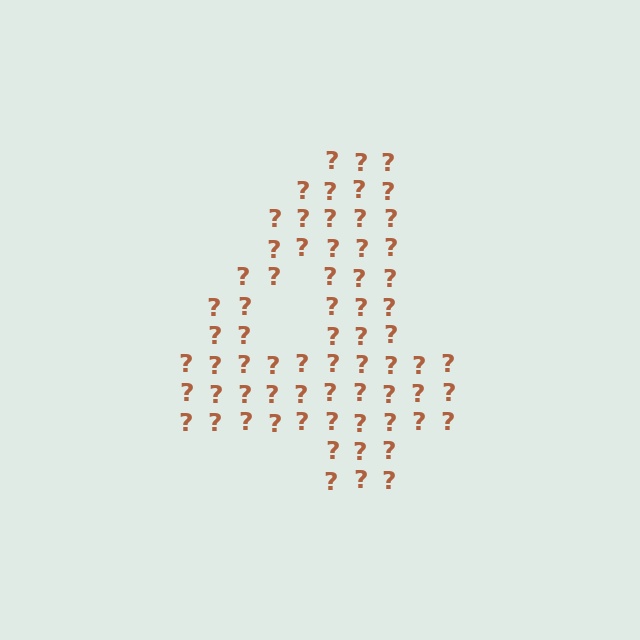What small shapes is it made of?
It is made of small question marks.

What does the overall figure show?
The overall figure shows the digit 4.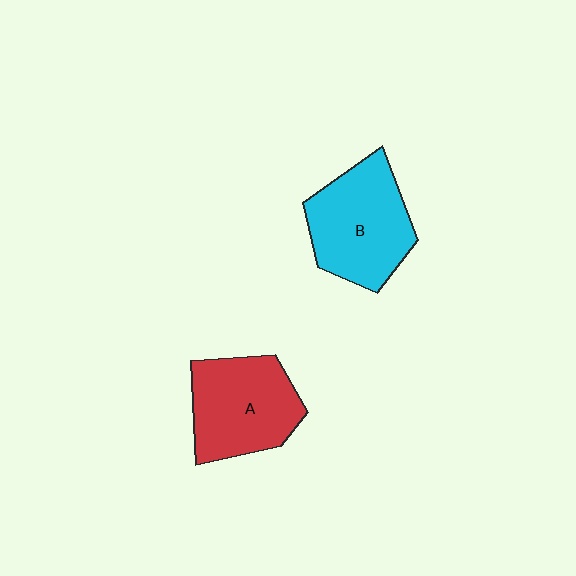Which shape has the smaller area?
Shape A (red).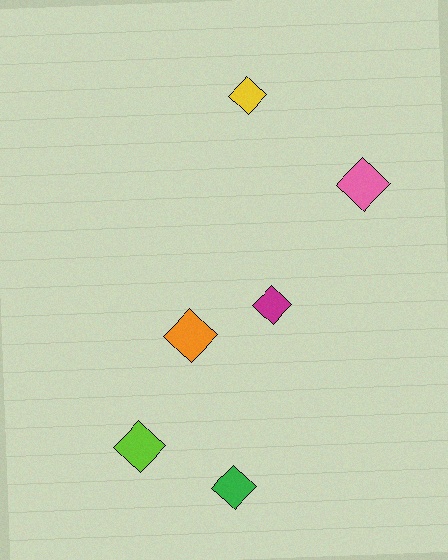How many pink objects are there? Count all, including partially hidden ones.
There is 1 pink object.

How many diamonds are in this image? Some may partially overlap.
There are 6 diamonds.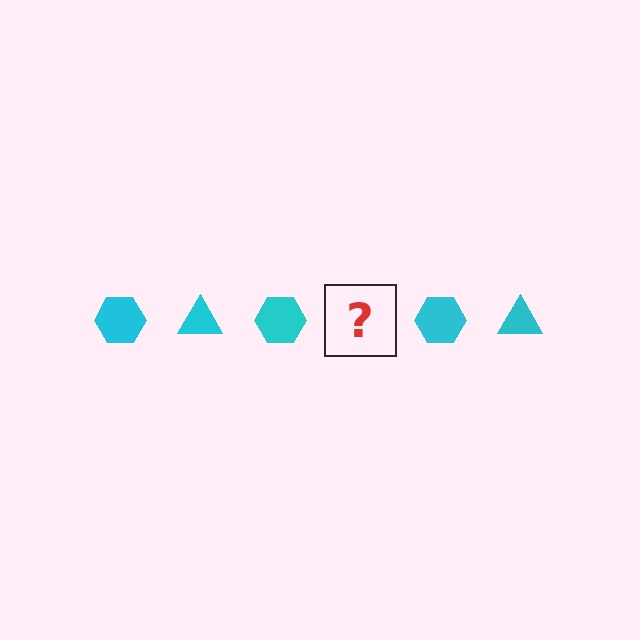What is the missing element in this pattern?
The missing element is a cyan triangle.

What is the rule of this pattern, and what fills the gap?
The rule is that the pattern cycles through hexagon, triangle shapes in cyan. The gap should be filled with a cyan triangle.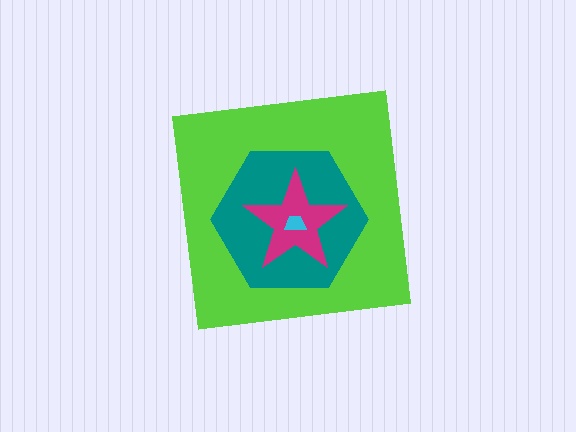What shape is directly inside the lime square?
The teal hexagon.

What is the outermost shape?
The lime square.